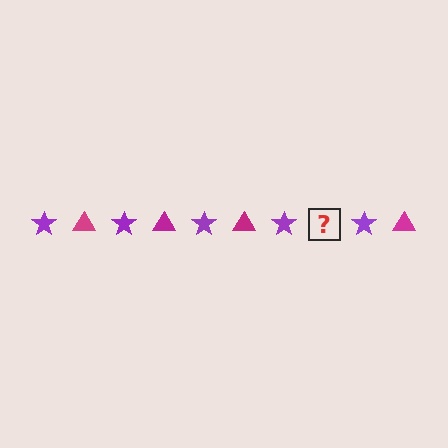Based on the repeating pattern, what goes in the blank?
The blank should be a magenta triangle.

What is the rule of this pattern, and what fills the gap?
The rule is that the pattern alternates between purple star and magenta triangle. The gap should be filled with a magenta triangle.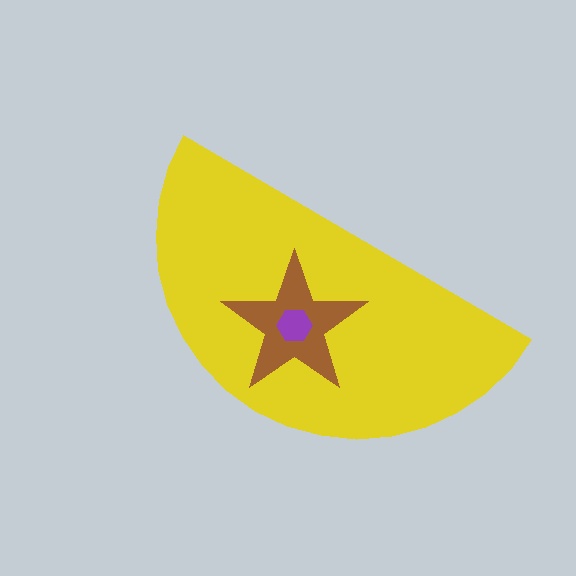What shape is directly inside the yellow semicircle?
The brown star.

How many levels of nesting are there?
3.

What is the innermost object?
The purple hexagon.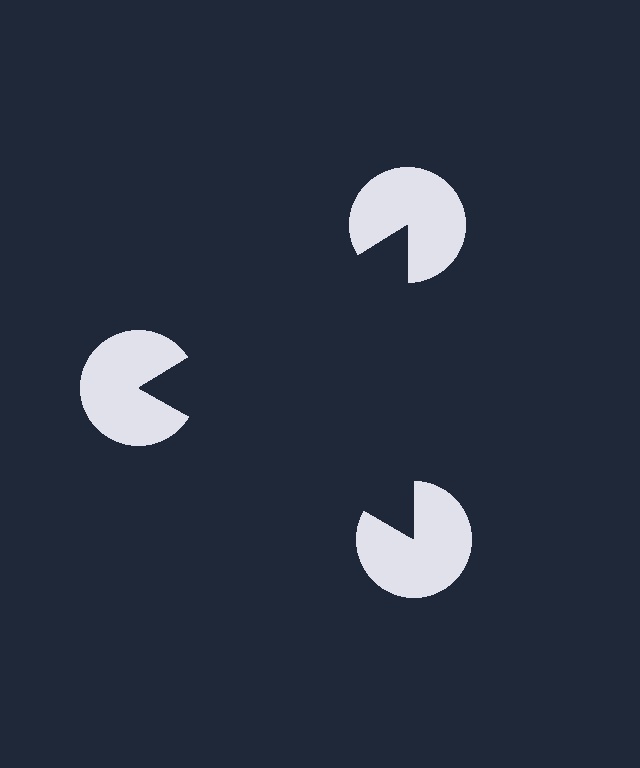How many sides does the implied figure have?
3 sides.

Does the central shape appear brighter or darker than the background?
It typically appears slightly darker than the background, even though no actual brightness change is drawn.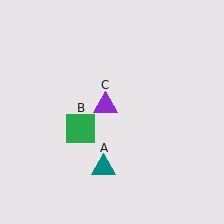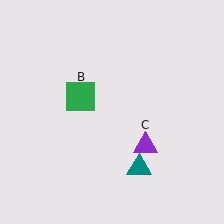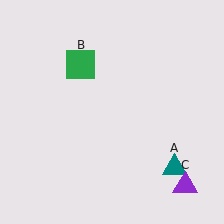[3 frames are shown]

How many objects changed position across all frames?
3 objects changed position: teal triangle (object A), green square (object B), purple triangle (object C).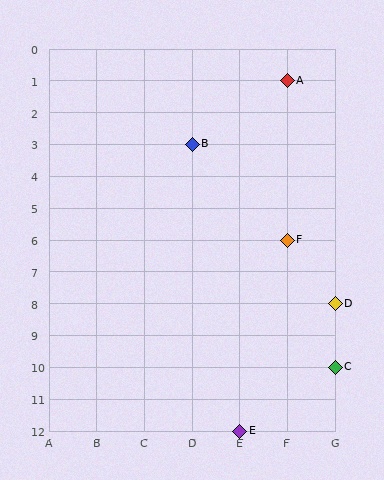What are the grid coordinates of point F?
Point F is at grid coordinates (F, 6).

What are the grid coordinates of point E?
Point E is at grid coordinates (E, 12).